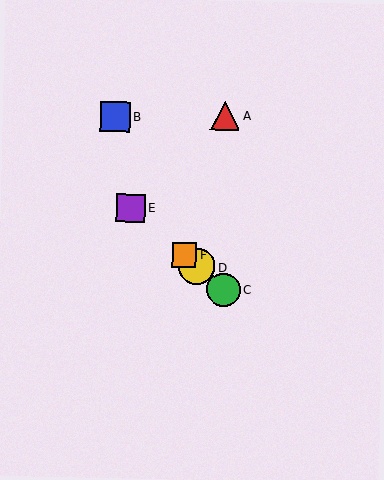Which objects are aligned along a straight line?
Objects C, D, E, F are aligned along a straight line.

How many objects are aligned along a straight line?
4 objects (C, D, E, F) are aligned along a straight line.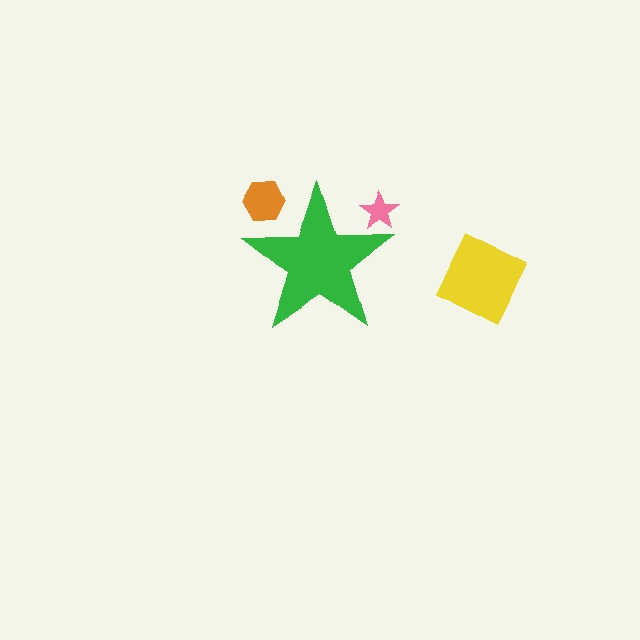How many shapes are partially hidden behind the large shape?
2 shapes are partially hidden.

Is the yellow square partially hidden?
No, the yellow square is fully visible.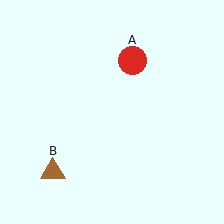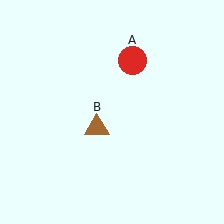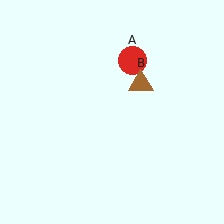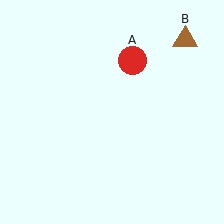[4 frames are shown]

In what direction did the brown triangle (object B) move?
The brown triangle (object B) moved up and to the right.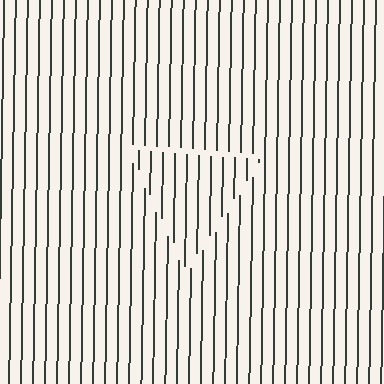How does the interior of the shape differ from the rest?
The interior of the shape contains the same grating, shifted by half a period — the contour is defined by the phase discontinuity where line-ends from the inner and outer gratings abut.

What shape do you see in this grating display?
An illusory triangle. The interior of the shape contains the same grating, shifted by half a period — the contour is defined by the phase discontinuity where line-ends from the inner and outer gratings abut.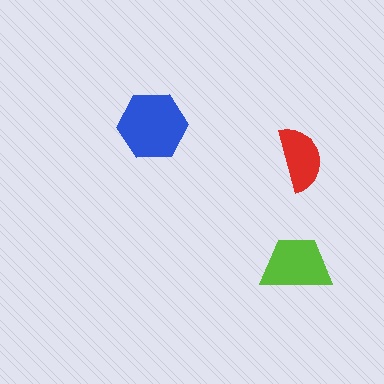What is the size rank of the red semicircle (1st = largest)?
3rd.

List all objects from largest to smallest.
The blue hexagon, the lime trapezoid, the red semicircle.